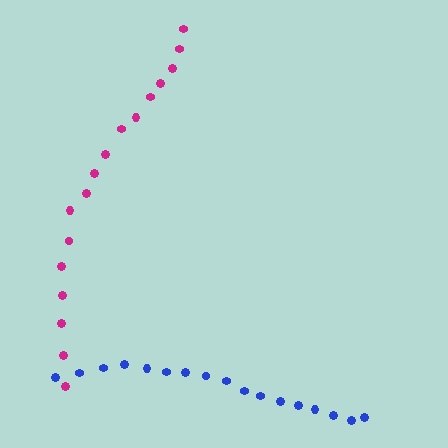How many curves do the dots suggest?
There are 2 distinct paths.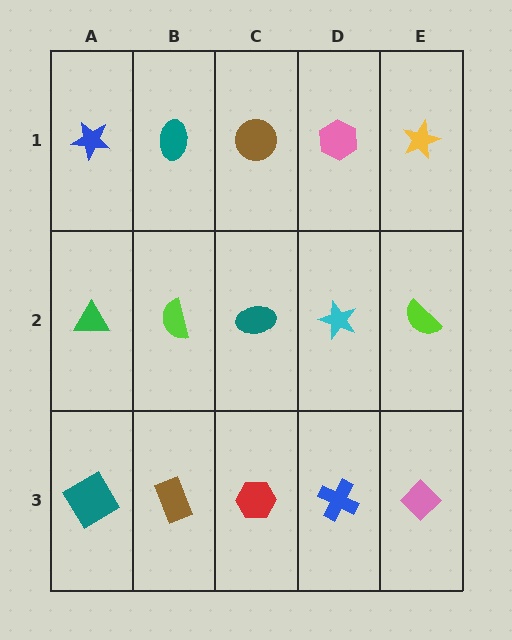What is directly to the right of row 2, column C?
A cyan star.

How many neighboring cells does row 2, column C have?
4.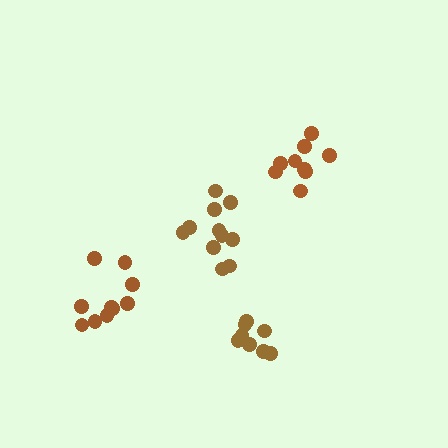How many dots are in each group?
Group 1: 8 dots, Group 2: 9 dots, Group 3: 10 dots, Group 4: 11 dots (38 total).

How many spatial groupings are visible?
There are 4 spatial groupings.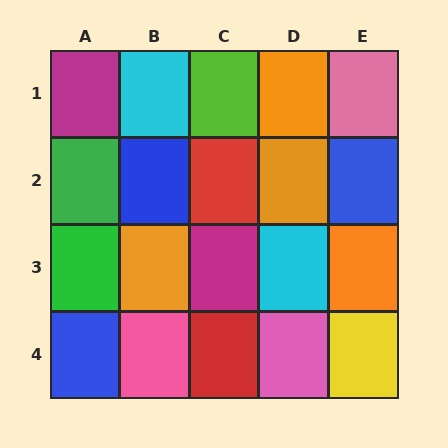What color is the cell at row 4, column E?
Yellow.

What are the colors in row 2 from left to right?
Green, blue, red, orange, blue.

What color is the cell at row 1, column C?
Lime.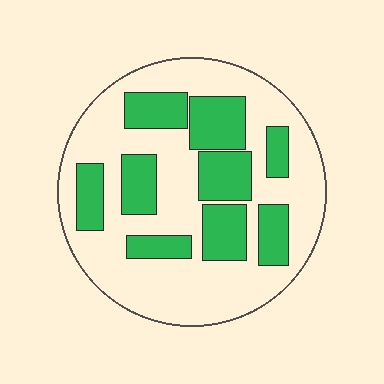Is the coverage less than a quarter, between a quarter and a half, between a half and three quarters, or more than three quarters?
Between a quarter and a half.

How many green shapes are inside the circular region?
9.